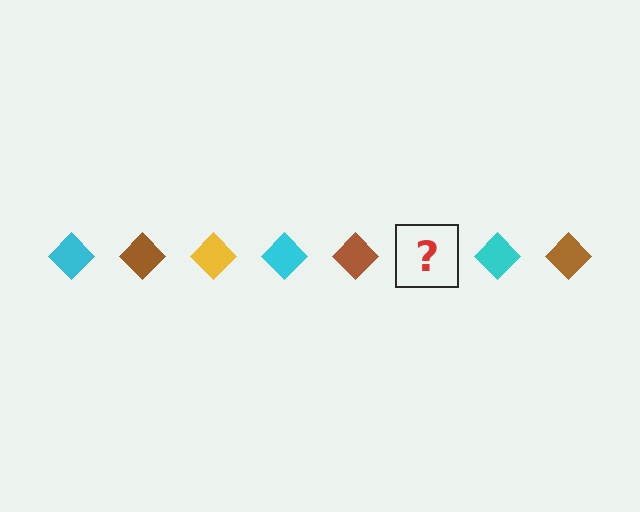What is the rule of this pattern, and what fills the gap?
The rule is that the pattern cycles through cyan, brown, yellow diamonds. The gap should be filled with a yellow diamond.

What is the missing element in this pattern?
The missing element is a yellow diamond.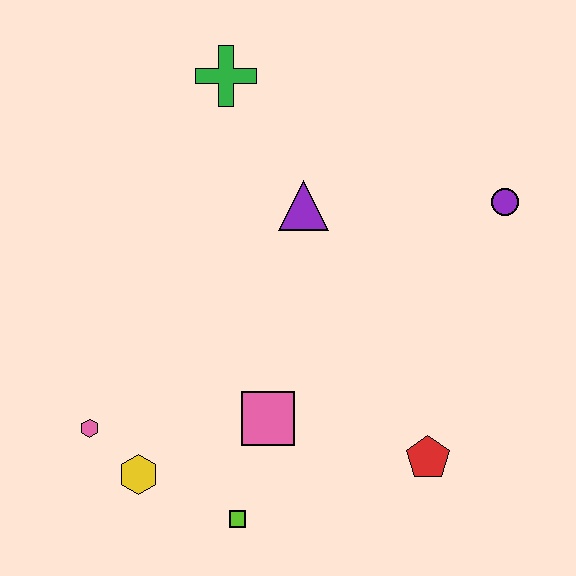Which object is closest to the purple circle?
The purple triangle is closest to the purple circle.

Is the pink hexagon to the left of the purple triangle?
Yes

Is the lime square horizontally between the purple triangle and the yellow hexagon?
Yes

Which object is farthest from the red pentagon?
The green cross is farthest from the red pentagon.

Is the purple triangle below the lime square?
No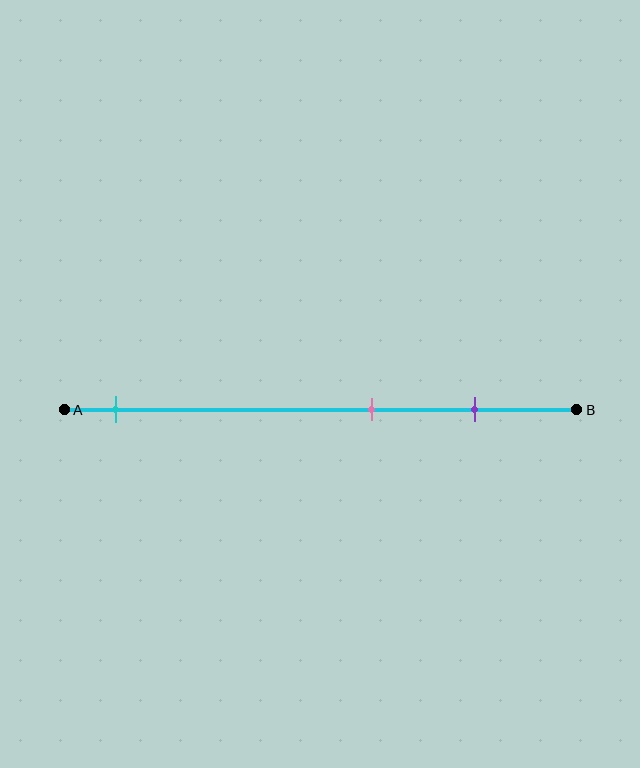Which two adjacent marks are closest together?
The pink and purple marks are the closest adjacent pair.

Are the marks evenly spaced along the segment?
No, the marks are not evenly spaced.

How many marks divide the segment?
There are 3 marks dividing the segment.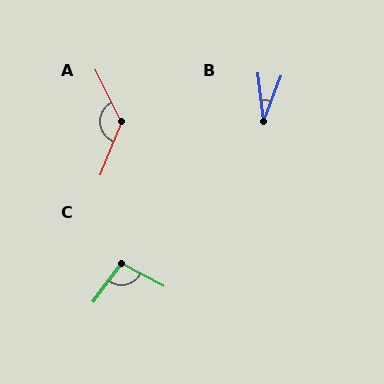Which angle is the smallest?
B, at approximately 27 degrees.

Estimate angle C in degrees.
Approximately 98 degrees.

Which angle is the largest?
A, at approximately 132 degrees.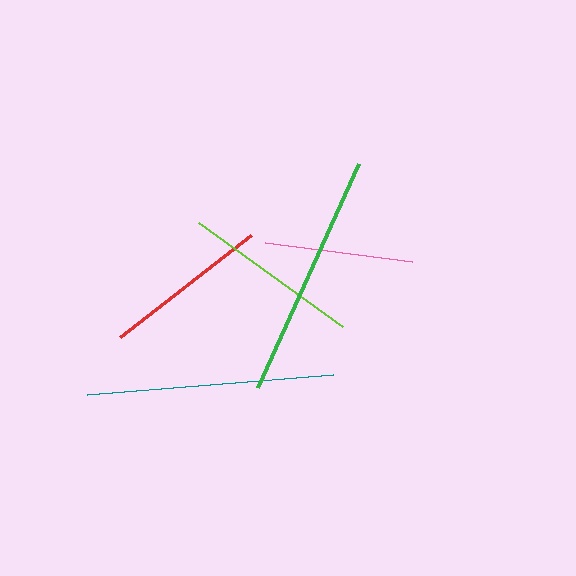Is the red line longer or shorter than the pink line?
The red line is longer than the pink line.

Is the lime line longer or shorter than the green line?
The green line is longer than the lime line.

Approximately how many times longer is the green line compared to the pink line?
The green line is approximately 1.7 times the length of the pink line.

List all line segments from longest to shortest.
From longest to shortest: green, teal, lime, red, pink.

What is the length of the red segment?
The red segment is approximately 165 pixels long.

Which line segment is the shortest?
The pink line is the shortest at approximately 148 pixels.